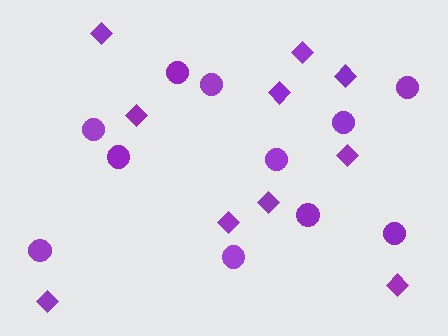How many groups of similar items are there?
There are 2 groups: one group of circles (11) and one group of diamonds (10).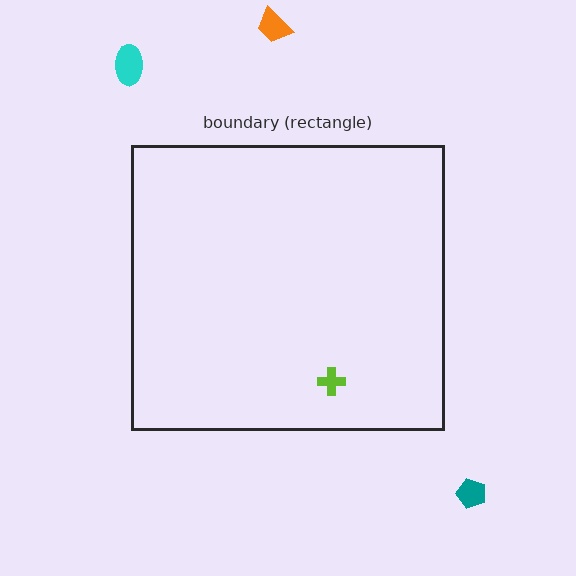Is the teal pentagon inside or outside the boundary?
Outside.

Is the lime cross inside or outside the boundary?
Inside.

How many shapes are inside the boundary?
1 inside, 3 outside.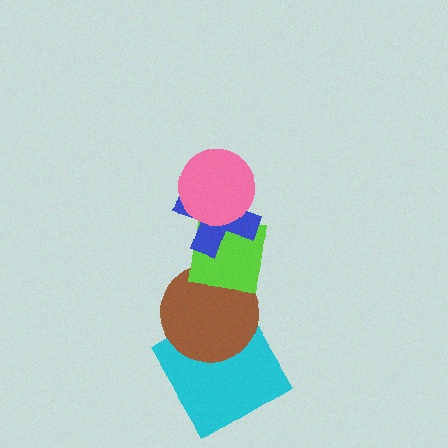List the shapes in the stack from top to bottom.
From top to bottom: the pink circle, the blue cross, the lime square, the brown circle, the cyan diamond.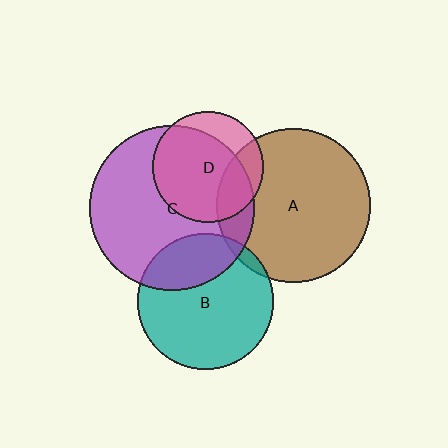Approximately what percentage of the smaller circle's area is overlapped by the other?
Approximately 15%.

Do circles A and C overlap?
Yes.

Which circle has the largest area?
Circle C (purple).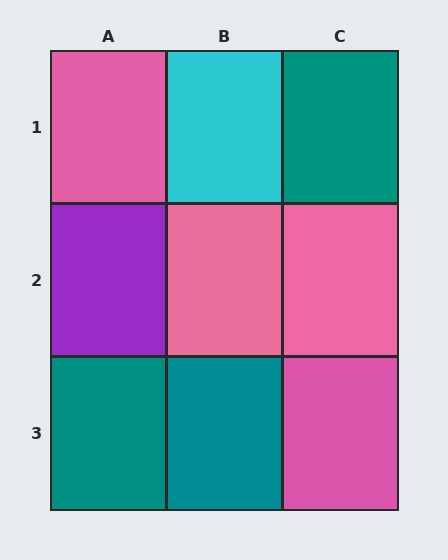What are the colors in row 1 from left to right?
Pink, cyan, teal.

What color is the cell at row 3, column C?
Pink.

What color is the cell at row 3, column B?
Teal.